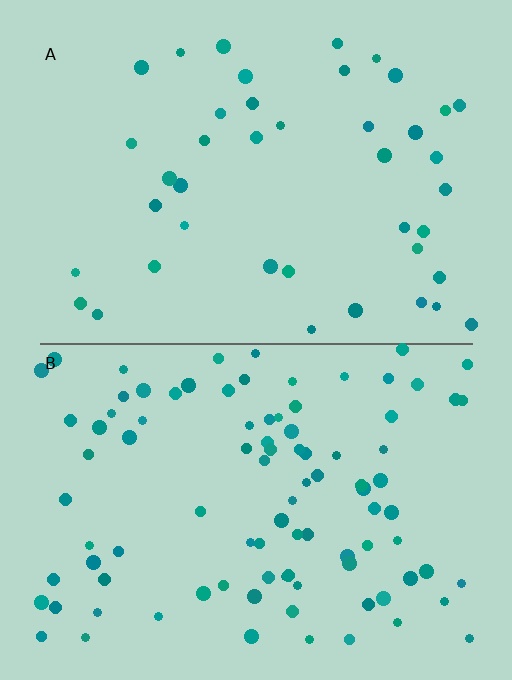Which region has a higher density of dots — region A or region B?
B (the bottom).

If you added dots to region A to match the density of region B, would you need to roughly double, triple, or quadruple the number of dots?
Approximately double.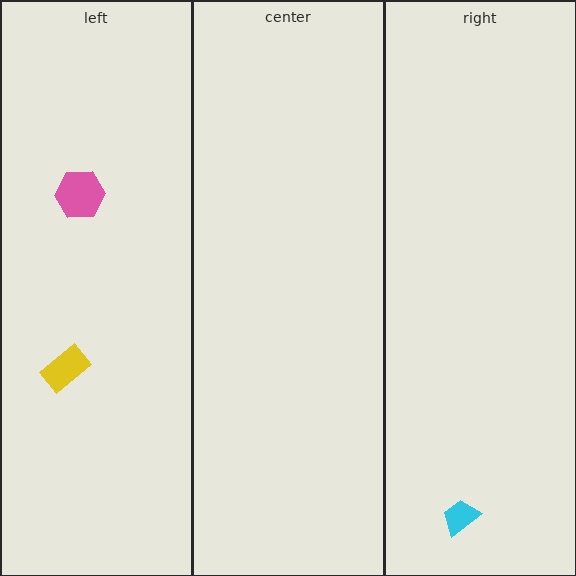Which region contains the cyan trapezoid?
The right region.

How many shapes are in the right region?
1.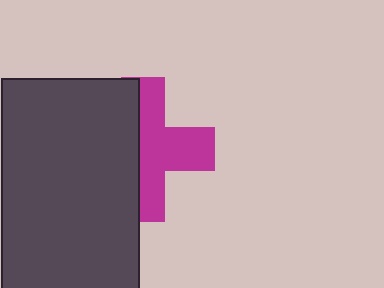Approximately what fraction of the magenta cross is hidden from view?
Roughly 45% of the magenta cross is hidden behind the dark gray rectangle.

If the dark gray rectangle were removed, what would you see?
You would see the complete magenta cross.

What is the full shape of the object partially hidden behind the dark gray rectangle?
The partially hidden object is a magenta cross.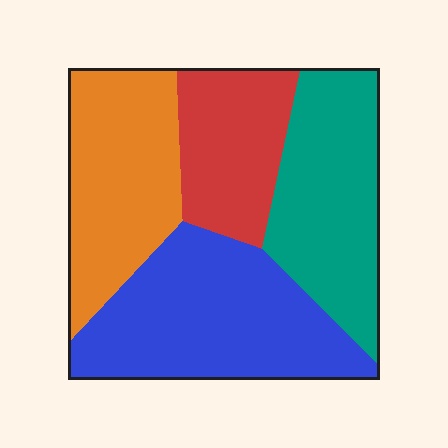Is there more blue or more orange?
Blue.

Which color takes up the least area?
Red, at roughly 20%.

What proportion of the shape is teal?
Teal takes up about one quarter (1/4) of the shape.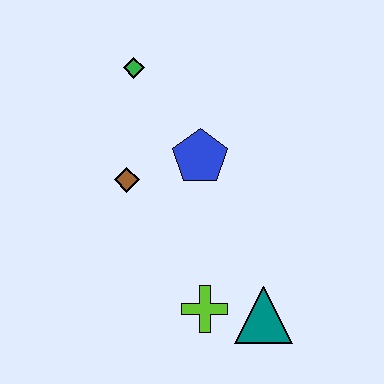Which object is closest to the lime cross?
The teal triangle is closest to the lime cross.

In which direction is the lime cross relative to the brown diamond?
The lime cross is below the brown diamond.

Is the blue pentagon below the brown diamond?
No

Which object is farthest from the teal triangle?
The green diamond is farthest from the teal triangle.